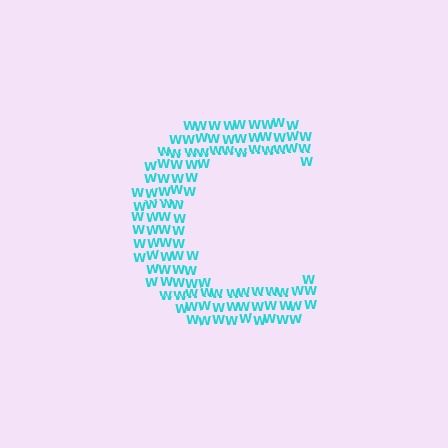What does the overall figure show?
The overall figure shows the letter C.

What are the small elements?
The small elements are letter W's.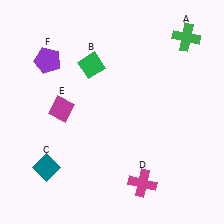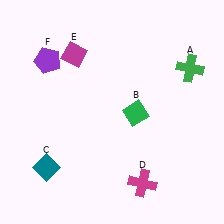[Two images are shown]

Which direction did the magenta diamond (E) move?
The magenta diamond (E) moved up.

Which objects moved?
The objects that moved are: the green cross (A), the green diamond (B), the magenta diamond (E).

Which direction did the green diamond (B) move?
The green diamond (B) moved down.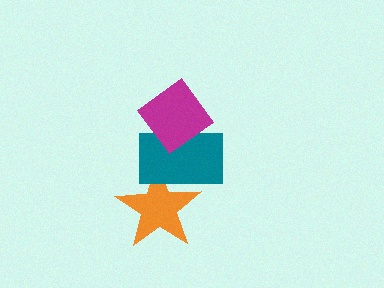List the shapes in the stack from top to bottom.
From top to bottom: the magenta diamond, the teal rectangle, the orange star.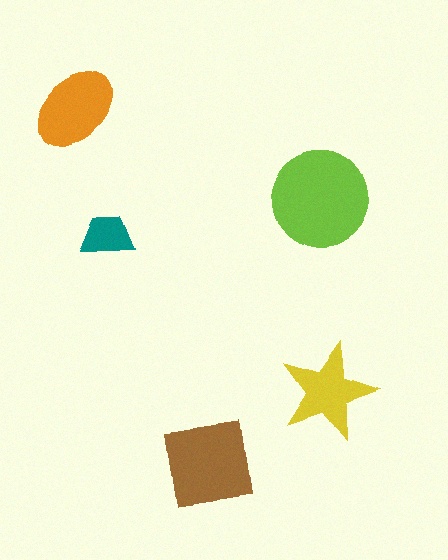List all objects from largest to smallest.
The lime circle, the brown square, the orange ellipse, the yellow star, the teal trapezoid.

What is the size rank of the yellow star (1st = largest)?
4th.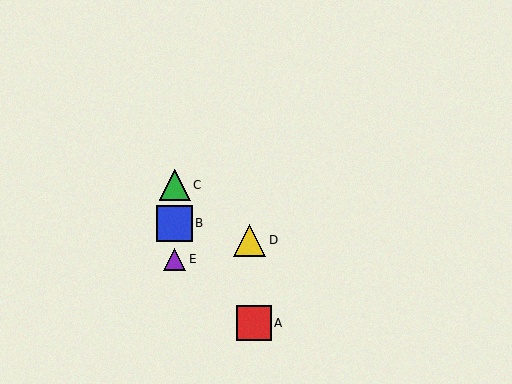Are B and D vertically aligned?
No, B is at x≈175 and D is at x≈250.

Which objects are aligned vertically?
Objects B, C, E are aligned vertically.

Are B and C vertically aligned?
Yes, both are at x≈175.